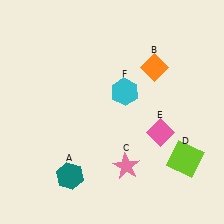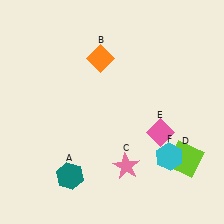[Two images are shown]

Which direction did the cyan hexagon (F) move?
The cyan hexagon (F) moved down.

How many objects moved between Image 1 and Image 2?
2 objects moved between the two images.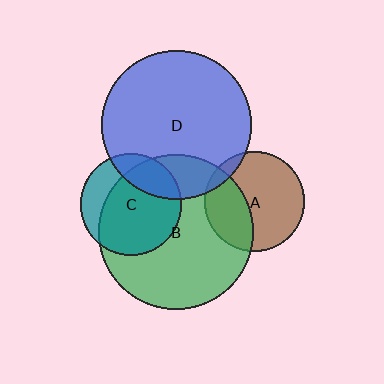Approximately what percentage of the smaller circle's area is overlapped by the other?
Approximately 20%.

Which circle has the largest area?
Circle B (green).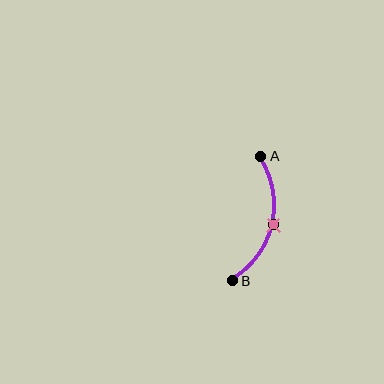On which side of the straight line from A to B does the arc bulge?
The arc bulges to the right of the straight line connecting A and B.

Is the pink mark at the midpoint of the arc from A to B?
Yes. The pink mark lies on the arc at equal arc-length from both A and B — it is the arc midpoint.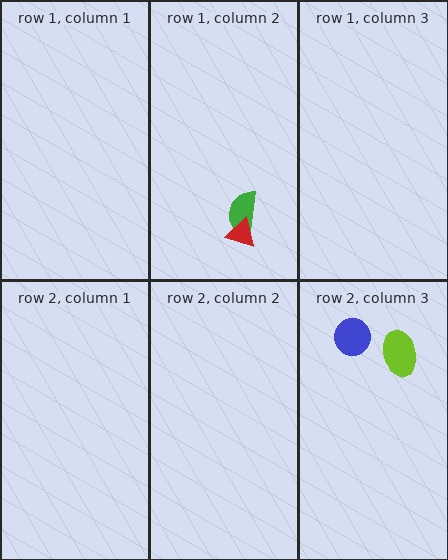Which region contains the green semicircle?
The row 1, column 2 region.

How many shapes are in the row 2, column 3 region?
2.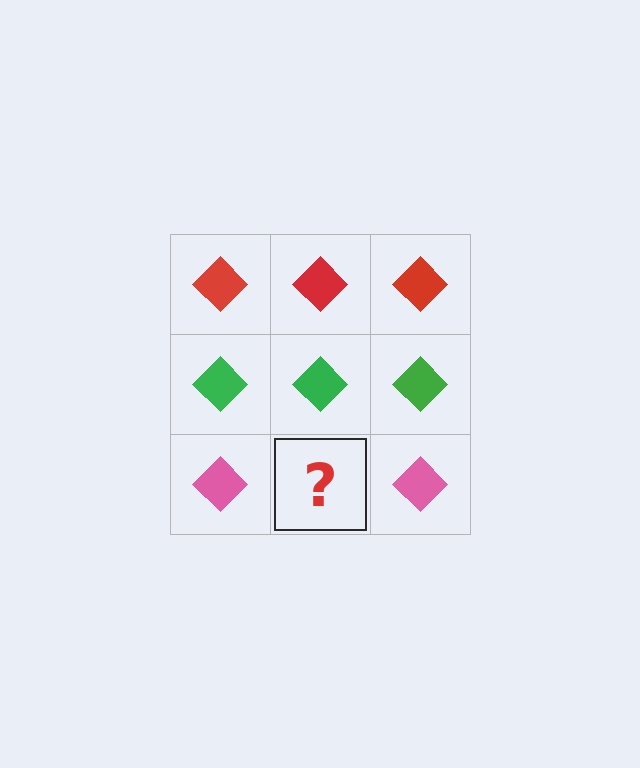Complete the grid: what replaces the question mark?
The question mark should be replaced with a pink diamond.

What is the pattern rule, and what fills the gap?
The rule is that each row has a consistent color. The gap should be filled with a pink diamond.